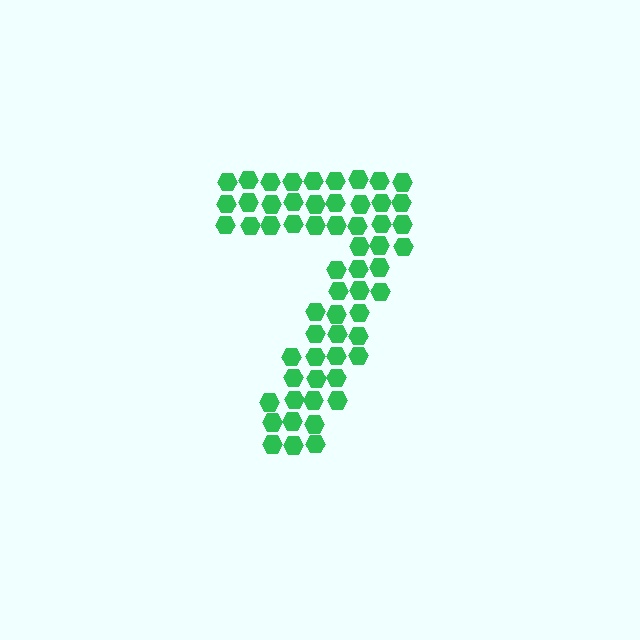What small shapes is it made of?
It is made of small hexagons.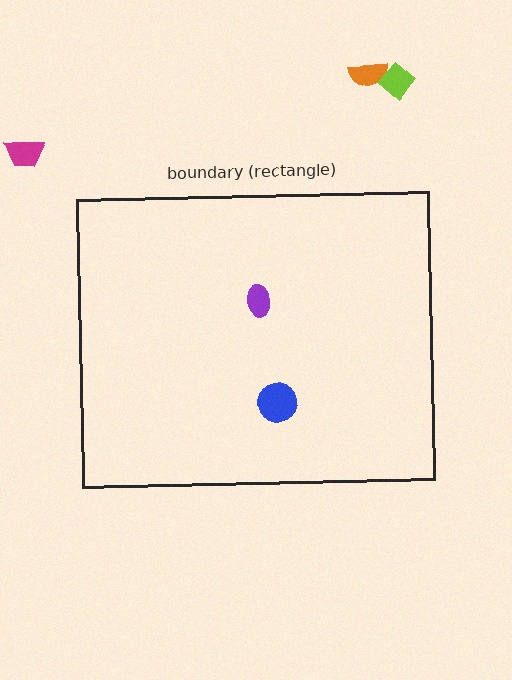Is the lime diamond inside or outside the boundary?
Outside.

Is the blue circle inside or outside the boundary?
Inside.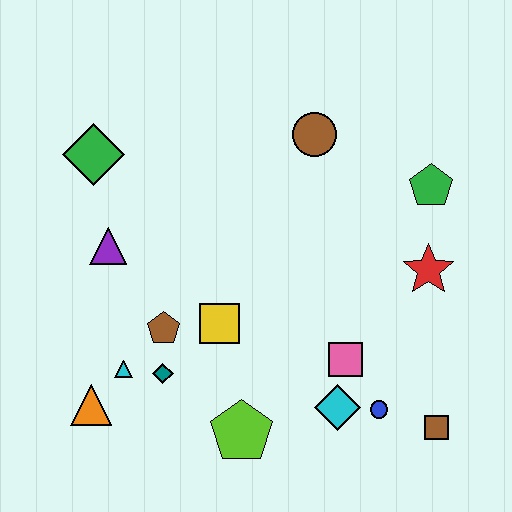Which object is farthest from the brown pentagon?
The green pentagon is farthest from the brown pentagon.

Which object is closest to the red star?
The green pentagon is closest to the red star.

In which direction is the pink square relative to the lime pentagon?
The pink square is to the right of the lime pentagon.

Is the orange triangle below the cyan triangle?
Yes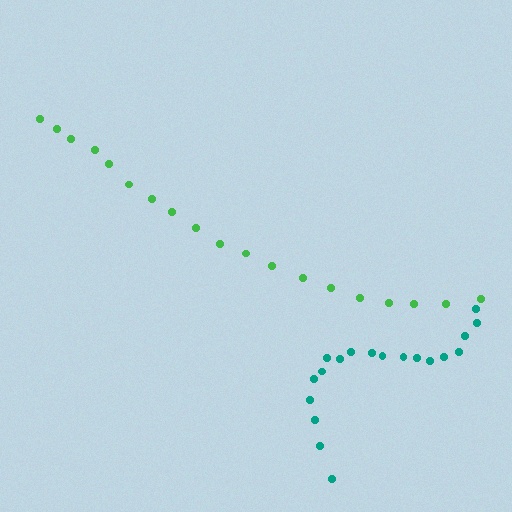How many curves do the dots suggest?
There are 2 distinct paths.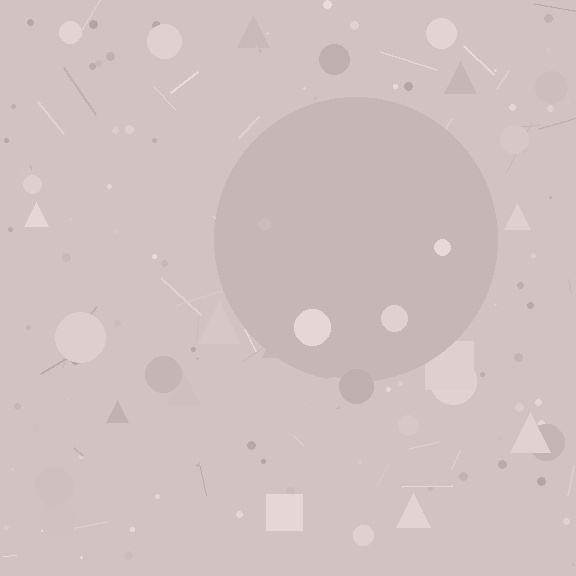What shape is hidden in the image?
A circle is hidden in the image.